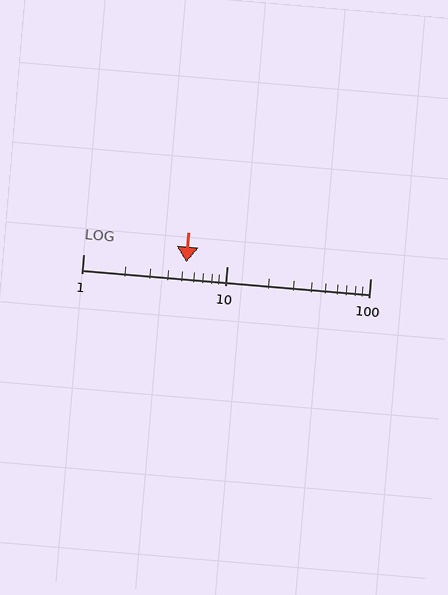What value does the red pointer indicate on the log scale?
The pointer indicates approximately 5.2.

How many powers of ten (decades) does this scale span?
The scale spans 2 decades, from 1 to 100.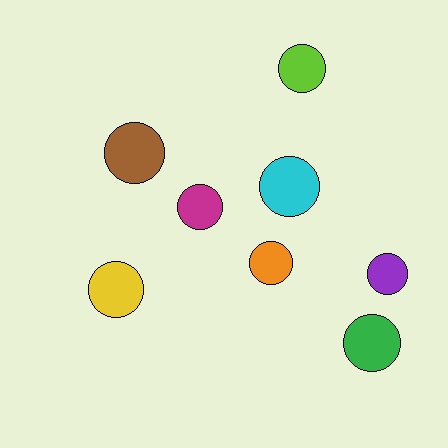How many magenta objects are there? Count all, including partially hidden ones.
There is 1 magenta object.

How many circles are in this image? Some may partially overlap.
There are 8 circles.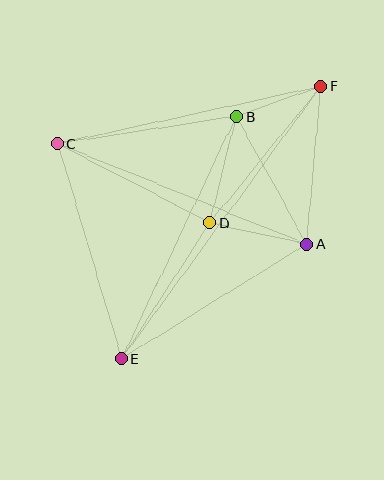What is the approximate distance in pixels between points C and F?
The distance between C and F is approximately 269 pixels.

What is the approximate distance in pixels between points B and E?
The distance between B and E is approximately 269 pixels.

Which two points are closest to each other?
Points B and F are closest to each other.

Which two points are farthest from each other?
Points E and F are farthest from each other.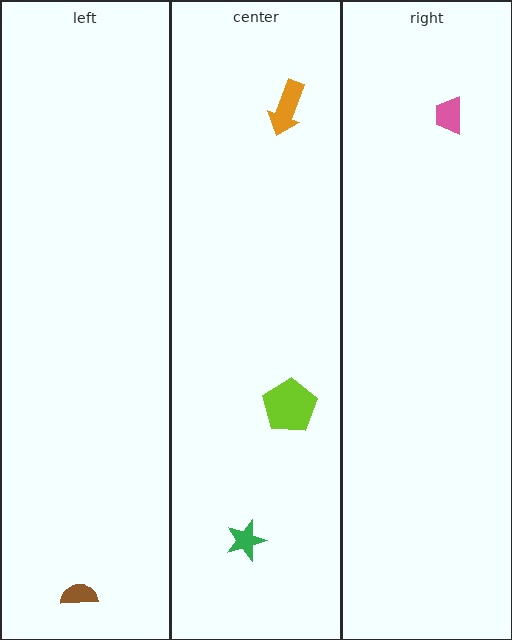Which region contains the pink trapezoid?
The right region.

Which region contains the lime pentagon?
The center region.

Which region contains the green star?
The center region.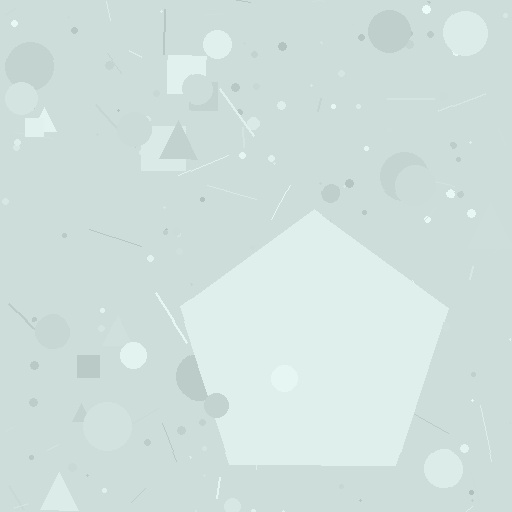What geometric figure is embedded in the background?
A pentagon is embedded in the background.